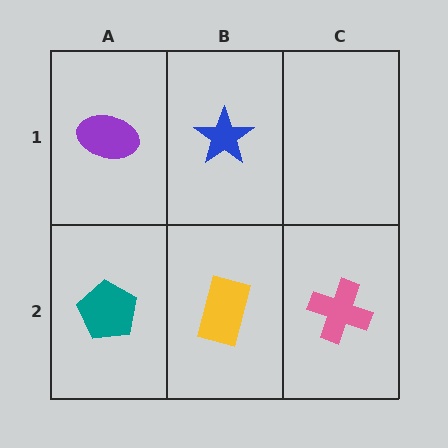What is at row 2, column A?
A teal pentagon.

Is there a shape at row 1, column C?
No, that cell is empty.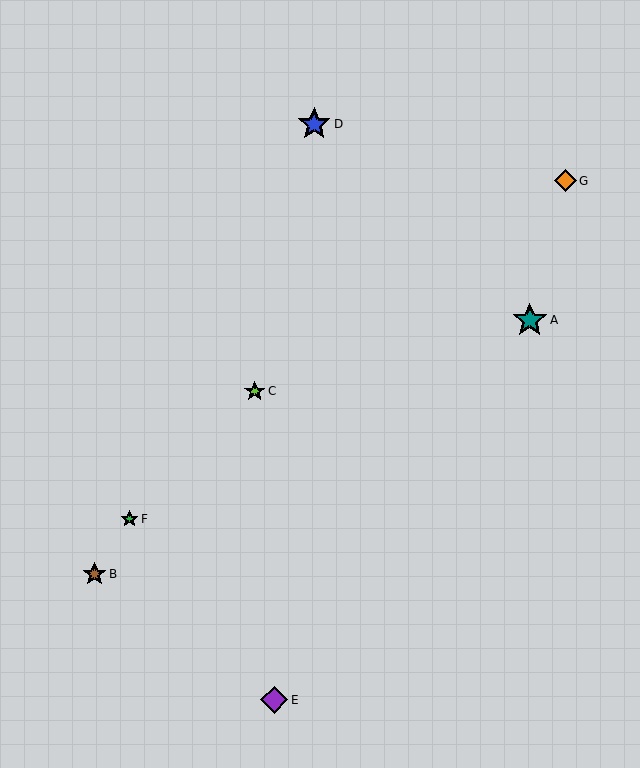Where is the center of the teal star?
The center of the teal star is at (530, 320).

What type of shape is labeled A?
Shape A is a teal star.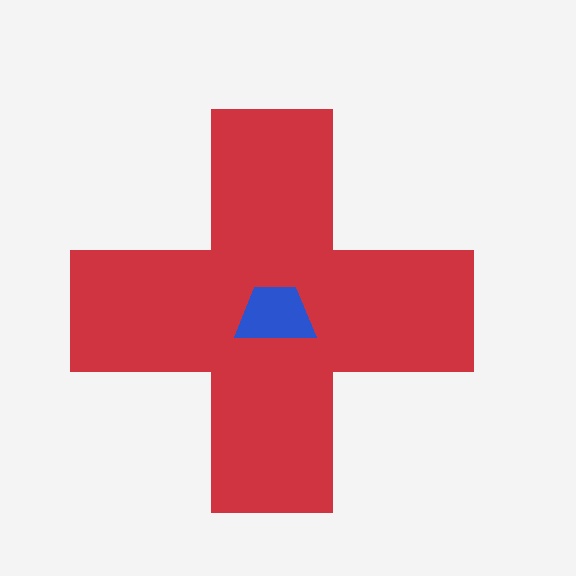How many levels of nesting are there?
2.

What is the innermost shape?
The blue trapezoid.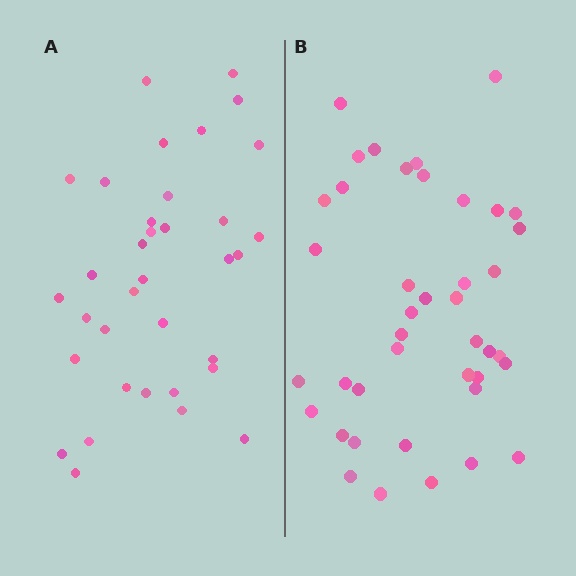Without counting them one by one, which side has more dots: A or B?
Region B (the right region) has more dots.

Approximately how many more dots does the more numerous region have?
Region B has about 6 more dots than region A.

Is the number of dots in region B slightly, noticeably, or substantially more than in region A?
Region B has only slightly more — the two regions are fairly close. The ratio is roughly 1.2 to 1.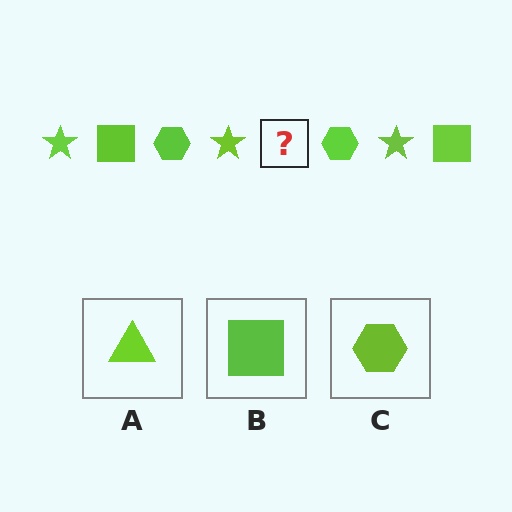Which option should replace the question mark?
Option B.